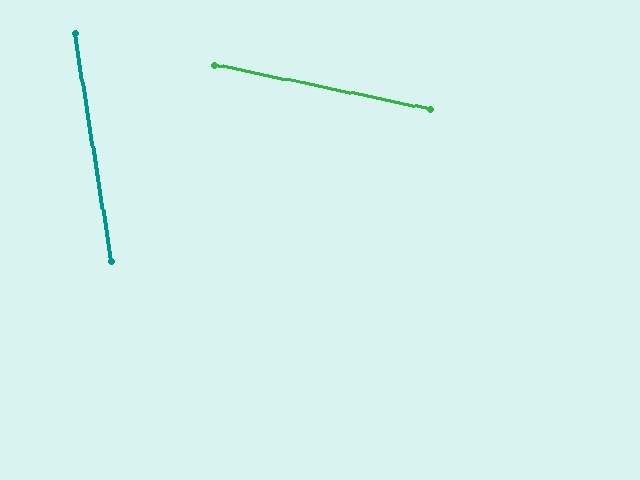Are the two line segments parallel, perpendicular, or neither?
Neither parallel nor perpendicular — they differ by about 69°.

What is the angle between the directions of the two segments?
Approximately 69 degrees.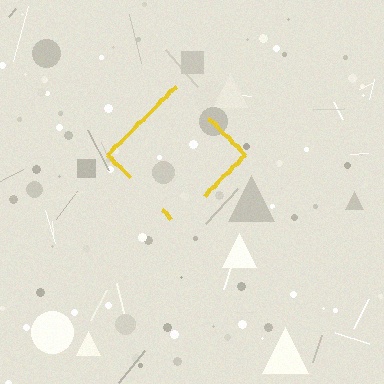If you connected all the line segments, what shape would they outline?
They would outline a diamond.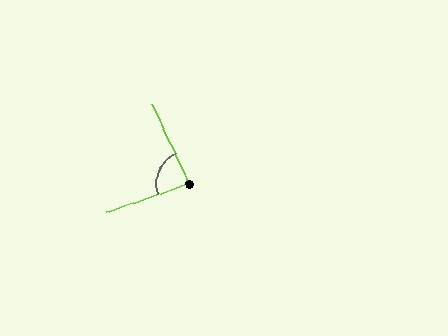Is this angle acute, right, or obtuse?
It is acute.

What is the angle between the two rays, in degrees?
Approximately 85 degrees.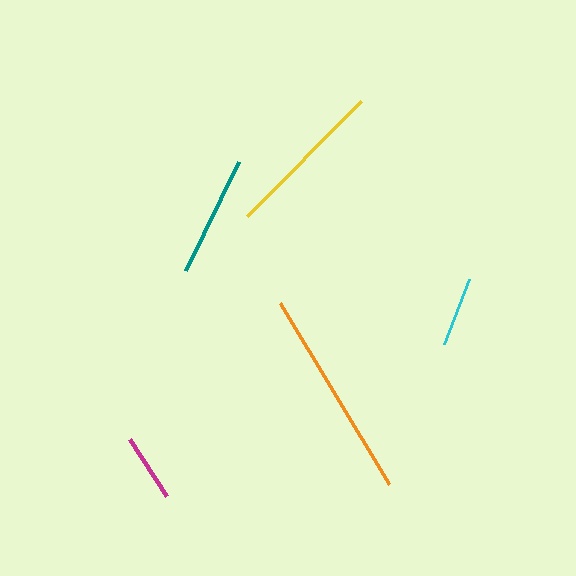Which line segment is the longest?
The orange line is the longest at approximately 212 pixels.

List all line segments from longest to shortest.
From longest to shortest: orange, yellow, teal, cyan, magenta.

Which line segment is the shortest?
The magenta line is the shortest at approximately 68 pixels.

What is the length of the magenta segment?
The magenta segment is approximately 68 pixels long.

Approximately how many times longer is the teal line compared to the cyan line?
The teal line is approximately 1.7 times the length of the cyan line.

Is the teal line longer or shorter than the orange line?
The orange line is longer than the teal line.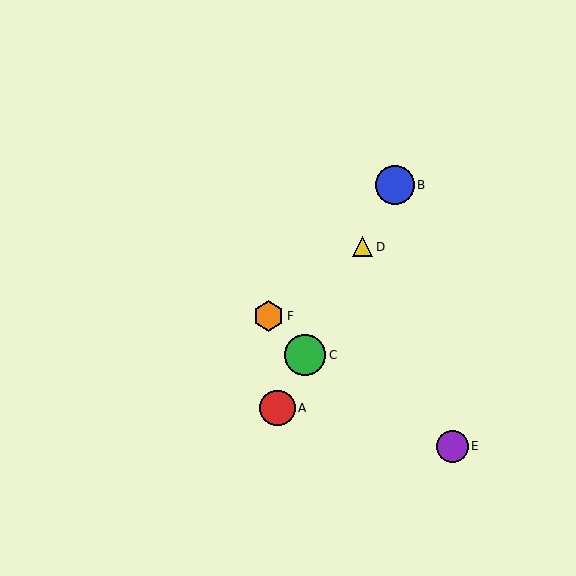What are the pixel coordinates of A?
Object A is at (277, 408).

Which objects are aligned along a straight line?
Objects A, B, C, D are aligned along a straight line.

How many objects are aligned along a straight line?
4 objects (A, B, C, D) are aligned along a straight line.